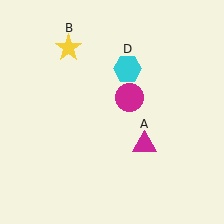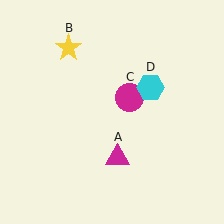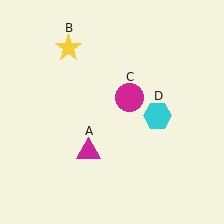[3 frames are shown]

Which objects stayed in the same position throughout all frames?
Yellow star (object B) and magenta circle (object C) remained stationary.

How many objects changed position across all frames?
2 objects changed position: magenta triangle (object A), cyan hexagon (object D).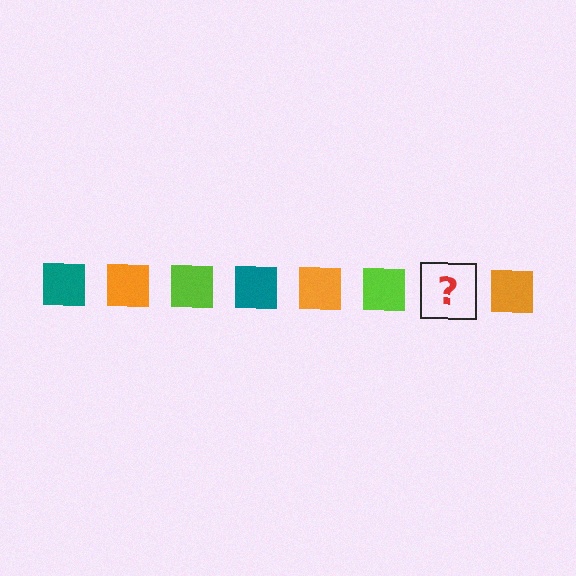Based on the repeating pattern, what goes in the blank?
The blank should be a teal square.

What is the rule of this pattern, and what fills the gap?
The rule is that the pattern cycles through teal, orange, lime squares. The gap should be filled with a teal square.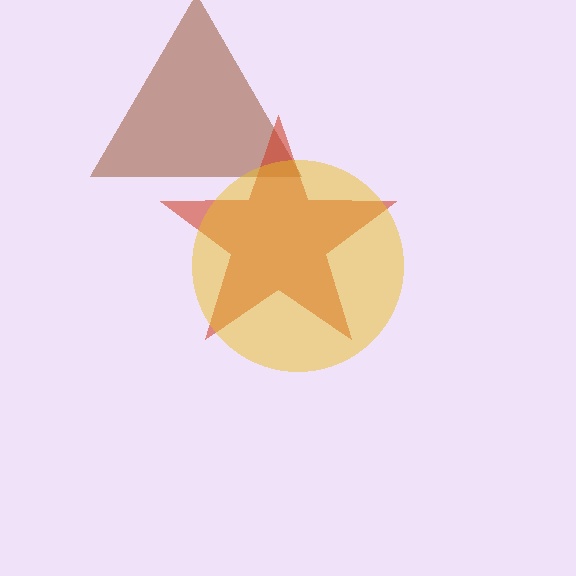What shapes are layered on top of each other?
The layered shapes are: a brown triangle, a red star, a yellow circle.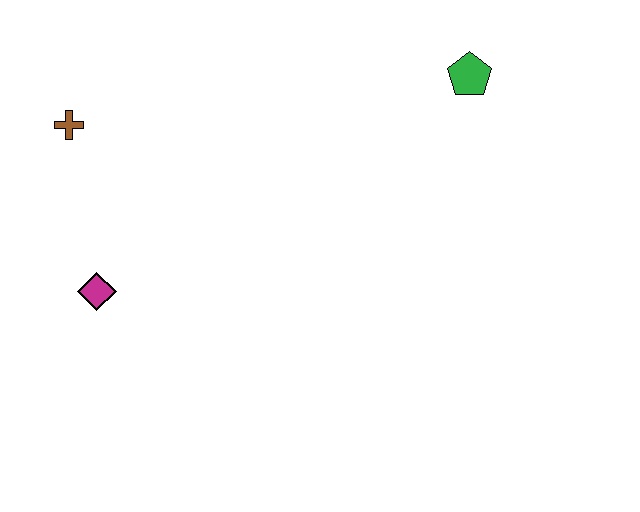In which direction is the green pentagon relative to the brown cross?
The green pentagon is to the right of the brown cross.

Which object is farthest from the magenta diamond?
The green pentagon is farthest from the magenta diamond.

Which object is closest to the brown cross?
The magenta diamond is closest to the brown cross.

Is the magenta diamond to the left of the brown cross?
No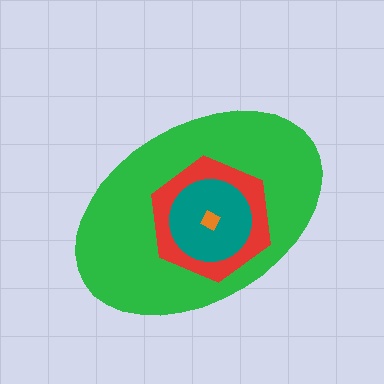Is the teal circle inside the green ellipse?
Yes.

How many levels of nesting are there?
4.